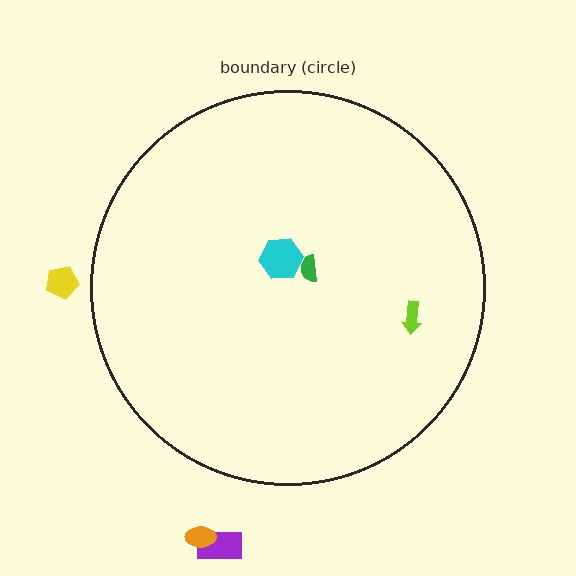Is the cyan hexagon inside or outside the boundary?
Inside.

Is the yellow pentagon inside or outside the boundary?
Outside.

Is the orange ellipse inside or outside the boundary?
Outside.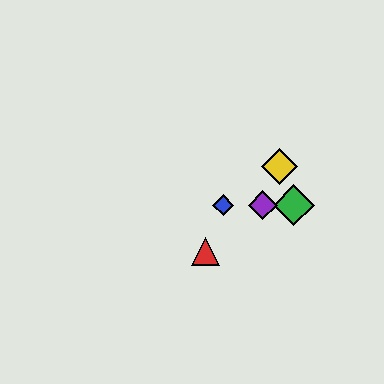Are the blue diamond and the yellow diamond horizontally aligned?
No, the blue diamond is at y≈205 and the yellow diamond is at y≈167.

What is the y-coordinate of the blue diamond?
The blue diamond is at y≈205.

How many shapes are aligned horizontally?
3 shapes (the blue diamond, the green diamond, the purple diamond) are aligned horizontally.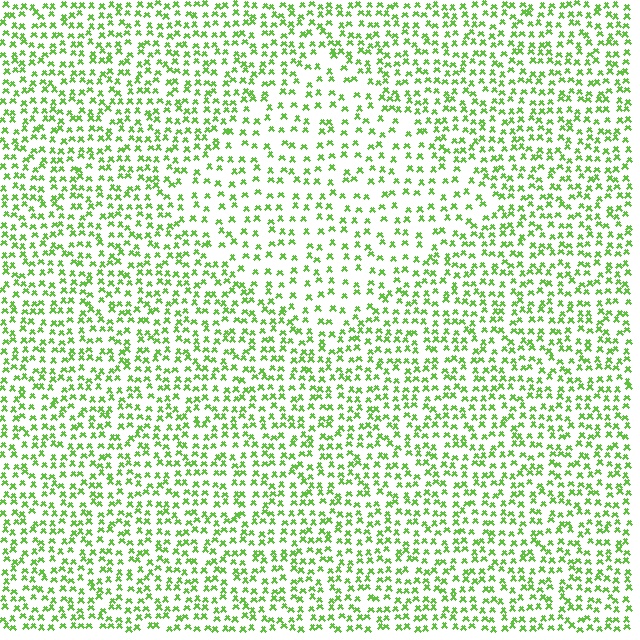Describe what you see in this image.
The image contains small lime elements arranged at two different densities. A diamond-shaped region is visible where the elements are less densely packed than the surrounding area.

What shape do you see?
I see a diamond.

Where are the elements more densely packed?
The elements are more densely packed outside the diamond boundary.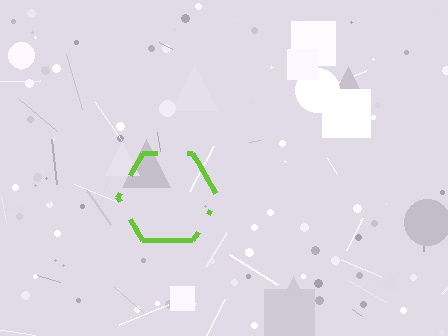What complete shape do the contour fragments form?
The contour fragments form a hexagon.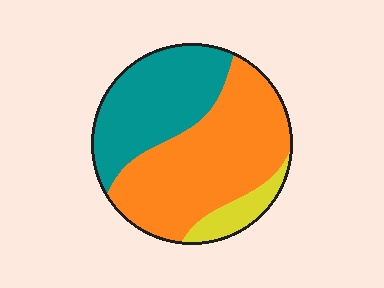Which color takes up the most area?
Orange, at roughly 55%.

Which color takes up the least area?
Yellow, at roughly 10%.